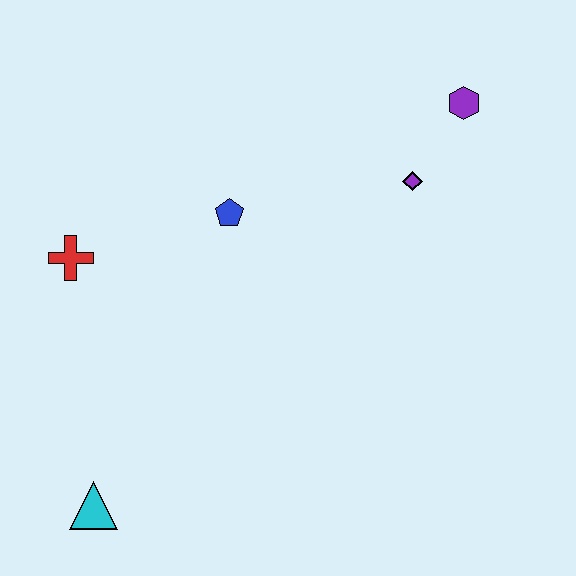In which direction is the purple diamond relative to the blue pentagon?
The purple diamond is to the right of the blue pentagon.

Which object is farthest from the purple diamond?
The cyan triangle is farthest from the purple diamond.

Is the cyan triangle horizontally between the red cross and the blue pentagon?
Yes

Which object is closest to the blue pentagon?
The red cross is closest to the blue pentagon.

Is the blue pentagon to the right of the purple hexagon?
No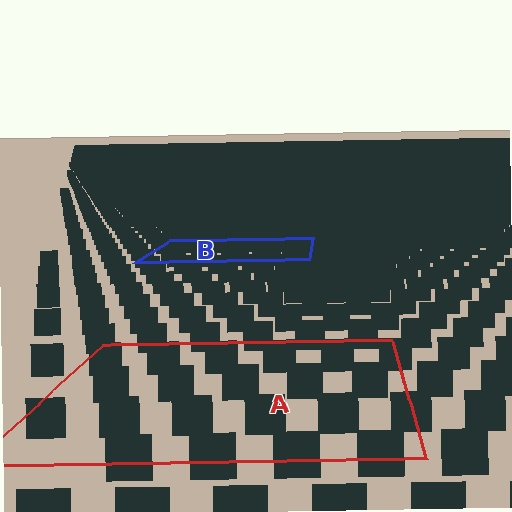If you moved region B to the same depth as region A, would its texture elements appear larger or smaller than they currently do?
They would appear larger. At a closer depth, the same texture elements are projected at a bigger on-screen size.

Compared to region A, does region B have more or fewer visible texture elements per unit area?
Region B has more texture elements per unit area — they are packed more densely because it is farther away.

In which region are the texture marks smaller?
The texture marks are smaller in region B, because it is farther away.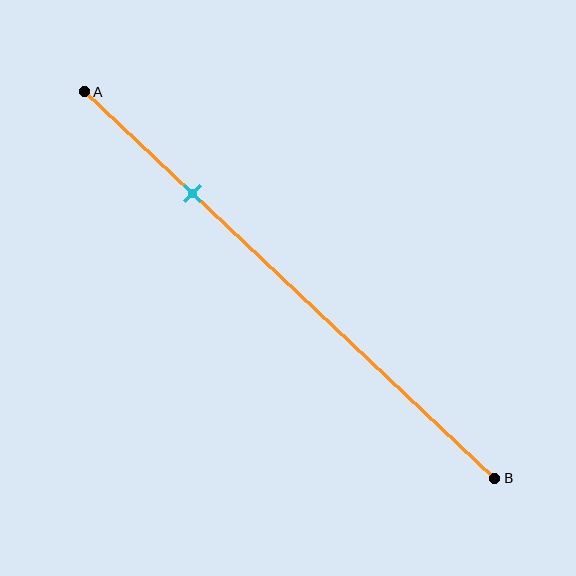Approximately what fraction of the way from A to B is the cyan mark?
The cyan mark is approximately 25% of the way from A to B.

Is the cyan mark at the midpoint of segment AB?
No, the mark is at about 25% from A, not at the 50% midpoint.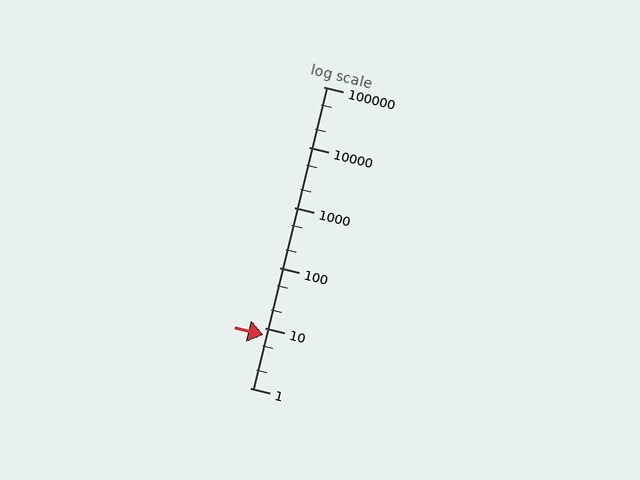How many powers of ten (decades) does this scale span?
The scale spans 5 decades, from 1 to 100000.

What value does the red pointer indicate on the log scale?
The pointer indicates approximately 7.6.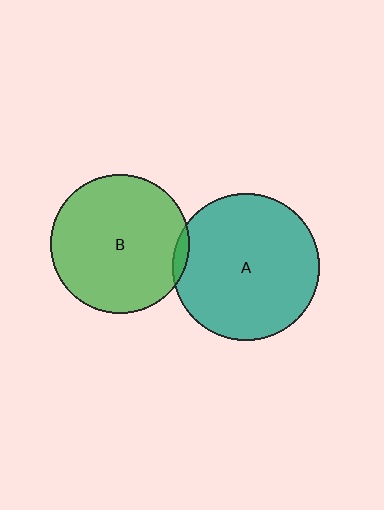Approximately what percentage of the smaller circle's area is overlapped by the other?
Approximately 5%.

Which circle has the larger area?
Circle A (teal).